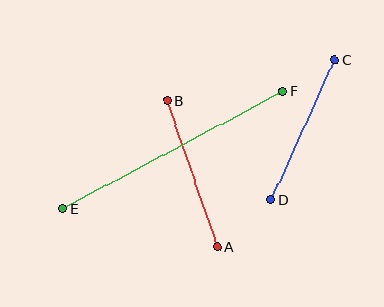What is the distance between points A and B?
The distance is approximately 155 pixels.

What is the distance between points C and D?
The distance is approximately 154 pixels.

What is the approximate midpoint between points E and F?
The midpoint is at approximately (173, 150) pixels.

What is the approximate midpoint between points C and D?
The midpoint is at approximately (303, 130) pixels.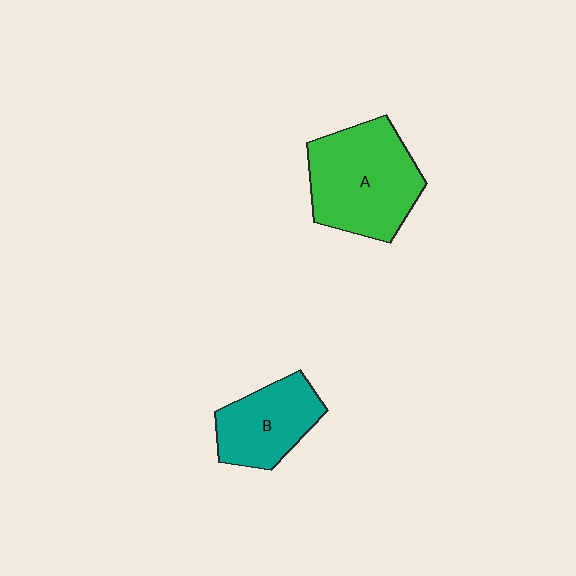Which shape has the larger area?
Shape A (green).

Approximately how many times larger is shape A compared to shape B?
Approximately 1.5 times.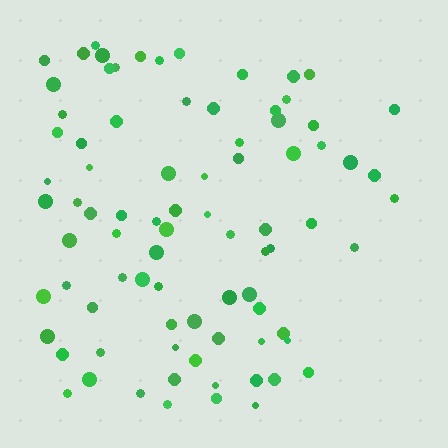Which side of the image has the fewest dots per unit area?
The right.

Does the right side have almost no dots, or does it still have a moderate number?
Still a moderate number, just noticeably fewer than the left.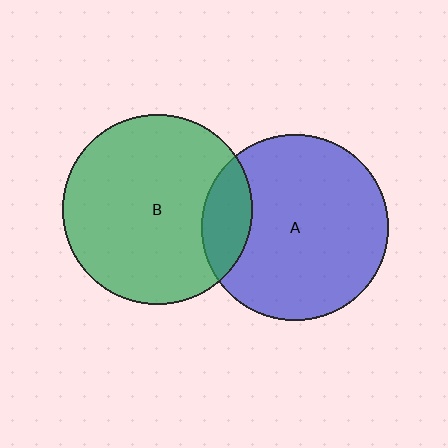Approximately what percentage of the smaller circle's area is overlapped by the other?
Approximately 15%.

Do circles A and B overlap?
Yes.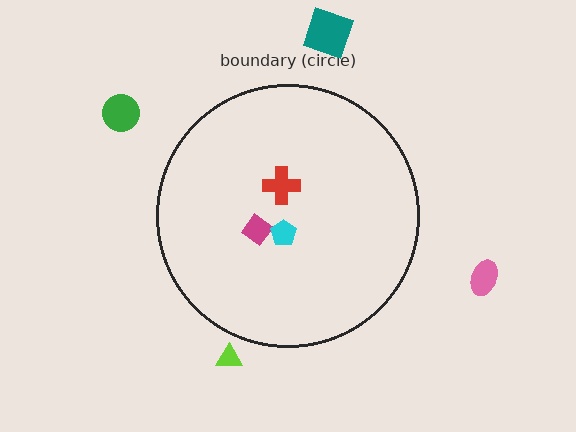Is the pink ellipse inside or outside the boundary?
Outside.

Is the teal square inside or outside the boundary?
Outside.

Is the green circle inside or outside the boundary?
Outside.